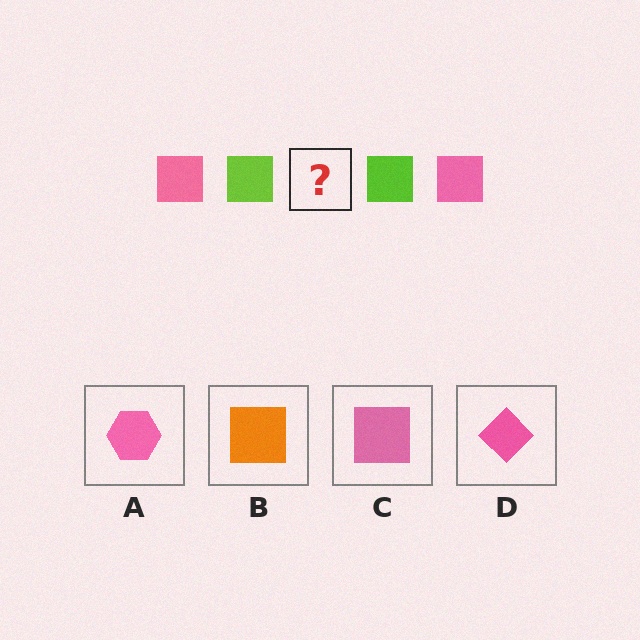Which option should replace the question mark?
Option C.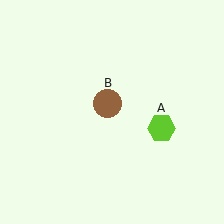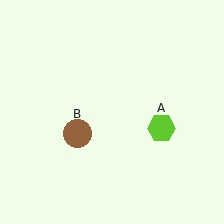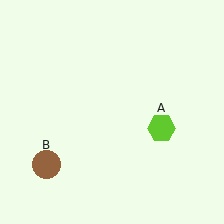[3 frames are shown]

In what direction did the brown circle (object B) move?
The brown circle (object B) moved down and to the left.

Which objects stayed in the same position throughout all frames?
Lime hexagon (object A) remained stationary.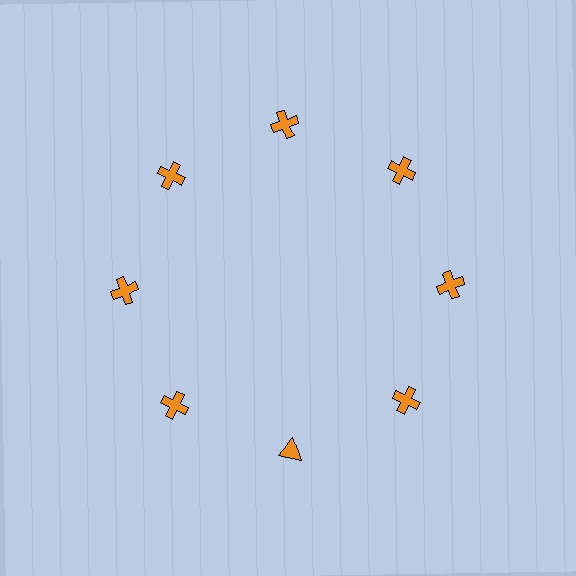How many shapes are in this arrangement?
There are 8 shapes arranged in a ring pattern.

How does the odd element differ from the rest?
It has a different shape: triangle instead of cross.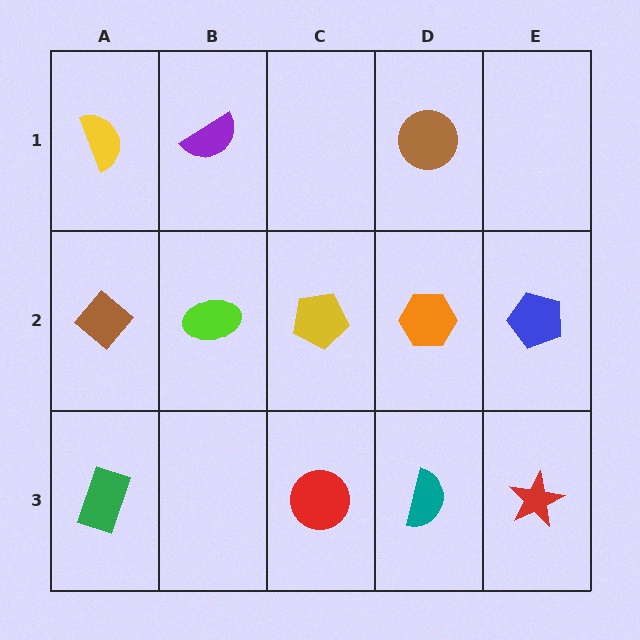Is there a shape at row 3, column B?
No, that cell is empty.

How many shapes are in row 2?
5 shapes.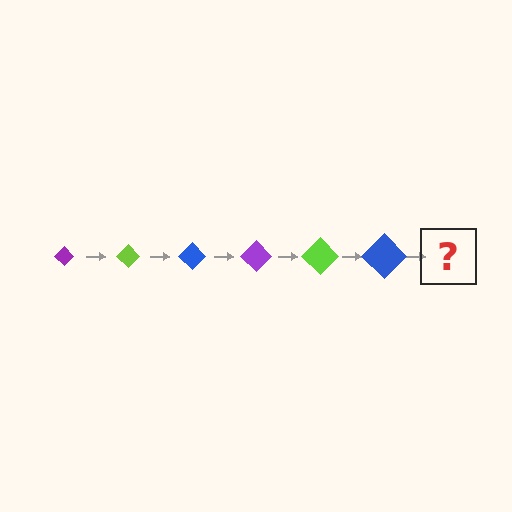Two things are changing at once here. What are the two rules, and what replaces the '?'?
The two rules are that the diamond grows larger each step and the color cycles through purple, lime, and blue. The '?' should be a purple diamond, larger than the previous one.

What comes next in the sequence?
The next element should be a purple diamond, larger than the previous one.